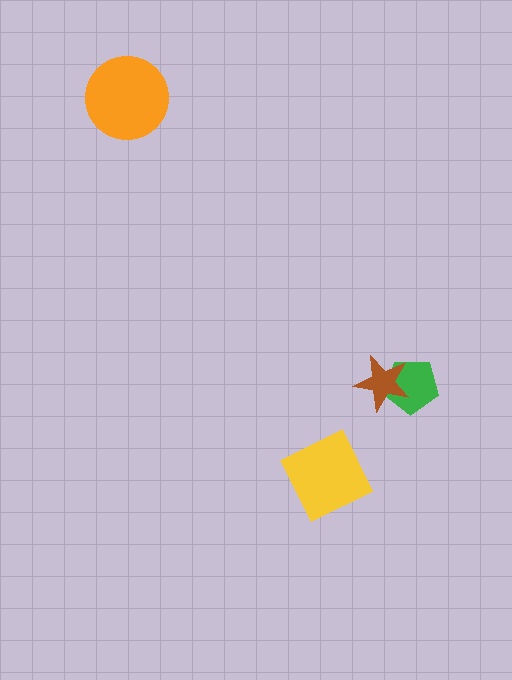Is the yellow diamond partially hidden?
No, no other shape covers it.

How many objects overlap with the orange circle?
0 objects overlap with the orange circle.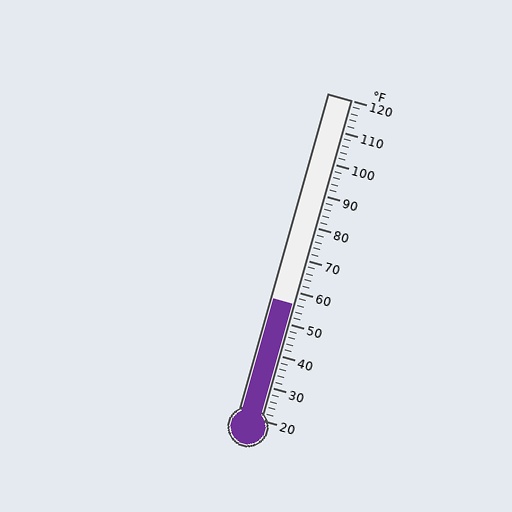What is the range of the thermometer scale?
The thermometer scale ranges from 20°F to 120°F.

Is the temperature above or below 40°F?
The temperature is above 40°F.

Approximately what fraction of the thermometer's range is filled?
The thermometer is filled to approximately 35% of its range.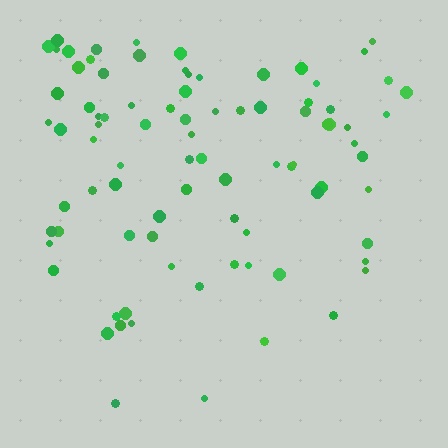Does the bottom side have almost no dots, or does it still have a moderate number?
Still a moderate number, just noticeably fewer than the top.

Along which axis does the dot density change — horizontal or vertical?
Vertical.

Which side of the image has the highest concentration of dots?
The top.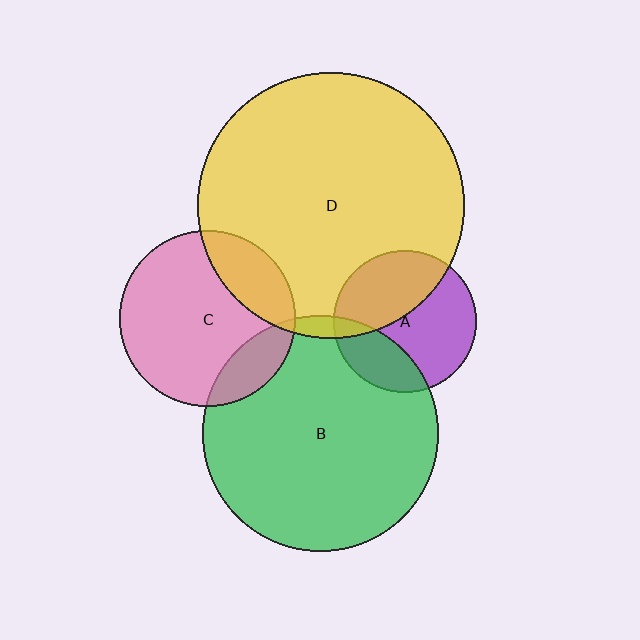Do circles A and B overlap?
Yes.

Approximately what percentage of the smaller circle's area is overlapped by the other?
Approximately 25%.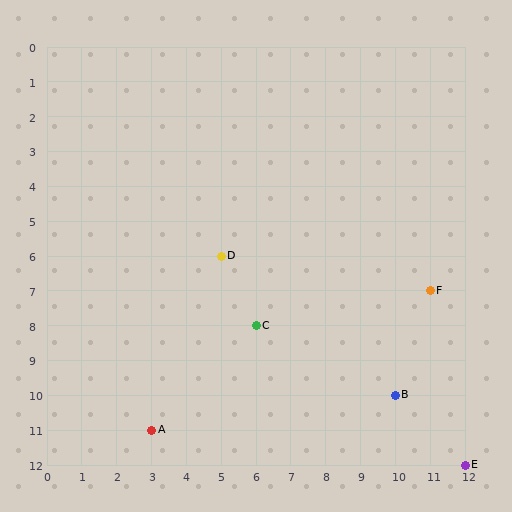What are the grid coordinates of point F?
Point F is at grid coordinates (11, 7).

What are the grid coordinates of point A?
Point A is at grid coordinates (3, 11).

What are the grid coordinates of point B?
Point B is at grid coordinates (10, 10).